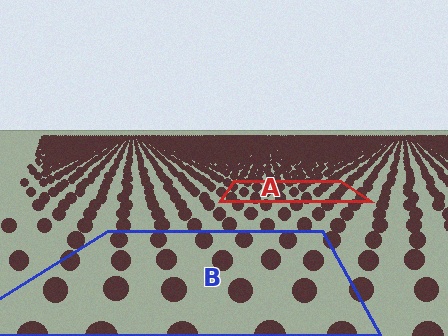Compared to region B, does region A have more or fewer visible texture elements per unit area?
Region A has more texture elements per unit area — they are packed more densely because it is farther away.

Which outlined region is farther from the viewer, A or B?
Region A is farther from the viewer — the texture elements inside it appear smaller and more densely packed.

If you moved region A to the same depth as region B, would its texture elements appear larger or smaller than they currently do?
They would appear larger. At a closer depth, the same texture elements are projected at a bigger on-screen size.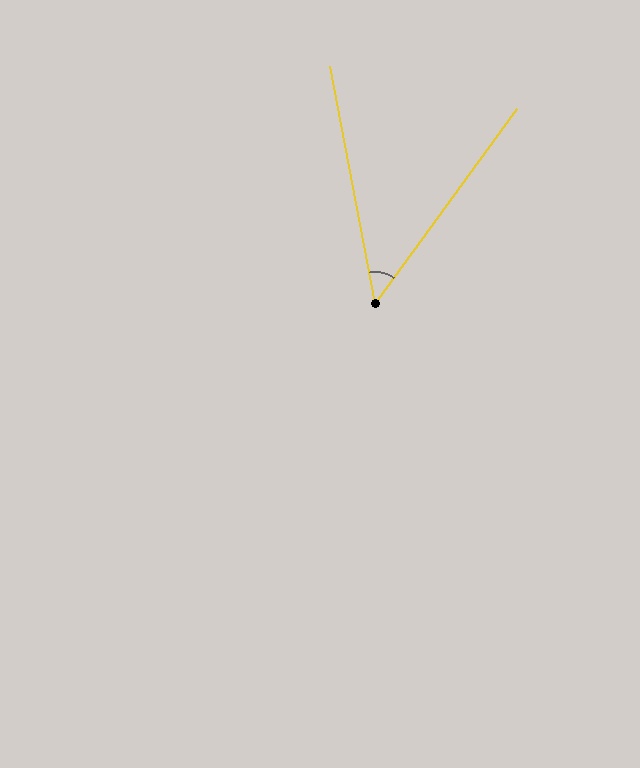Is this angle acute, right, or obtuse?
It is acute.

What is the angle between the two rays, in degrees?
Approximately 47 degrees.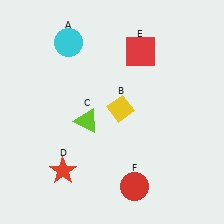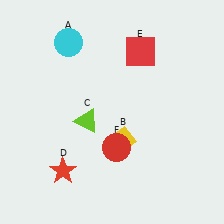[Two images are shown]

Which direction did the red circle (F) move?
The red circle (F) moved up.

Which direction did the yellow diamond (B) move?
The yellow diamond (B) moved down.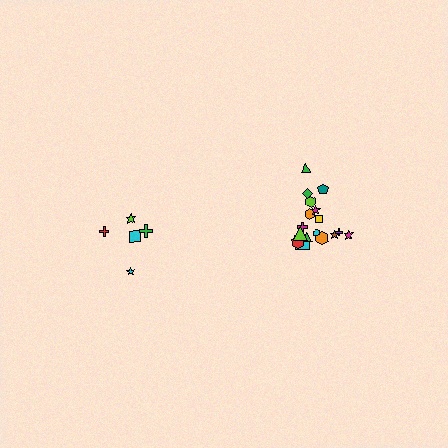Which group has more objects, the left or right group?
The right group.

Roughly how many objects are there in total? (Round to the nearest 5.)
Roughly 25 objects in total.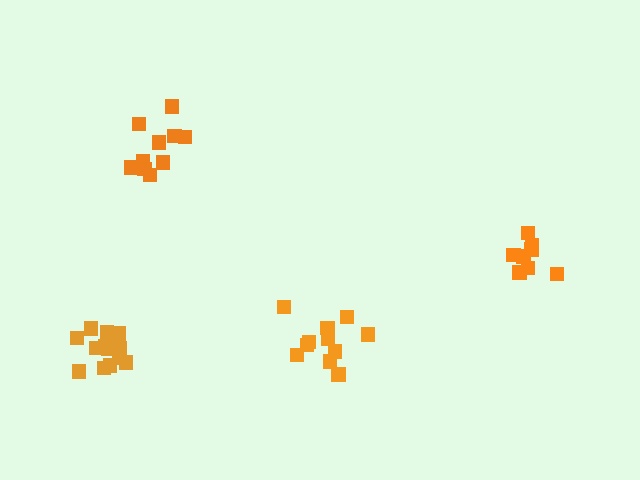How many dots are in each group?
Group 1: 11 dots, Group 2: 8 dots, Group 3: 13 dots, Group 4: 10 dots (42 total).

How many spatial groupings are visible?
There are 4 spatial groupings.